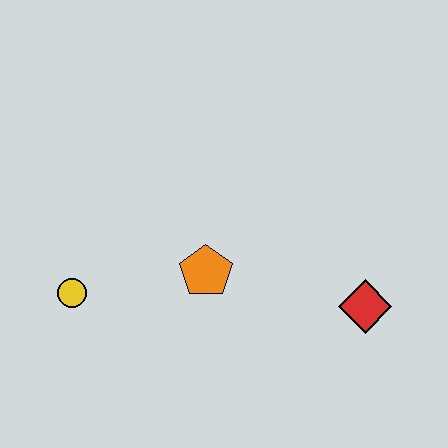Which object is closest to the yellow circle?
The orange pentagon is closest to the yellow circle.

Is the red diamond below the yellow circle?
Yes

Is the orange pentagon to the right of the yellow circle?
Yes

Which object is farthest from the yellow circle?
The red diamond is farthest from the yellow circle.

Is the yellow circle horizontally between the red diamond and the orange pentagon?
No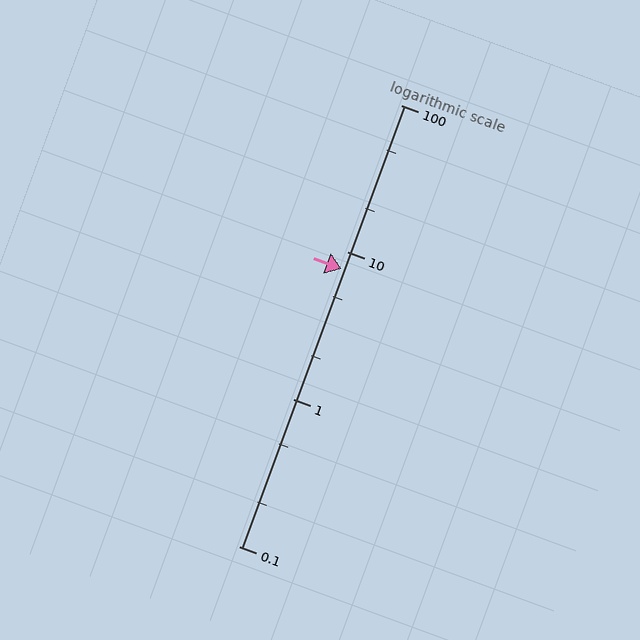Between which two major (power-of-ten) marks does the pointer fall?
The pointer is between 1 and 10.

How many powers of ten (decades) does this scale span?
The scale spans 3 decades, from 0.1 to 100.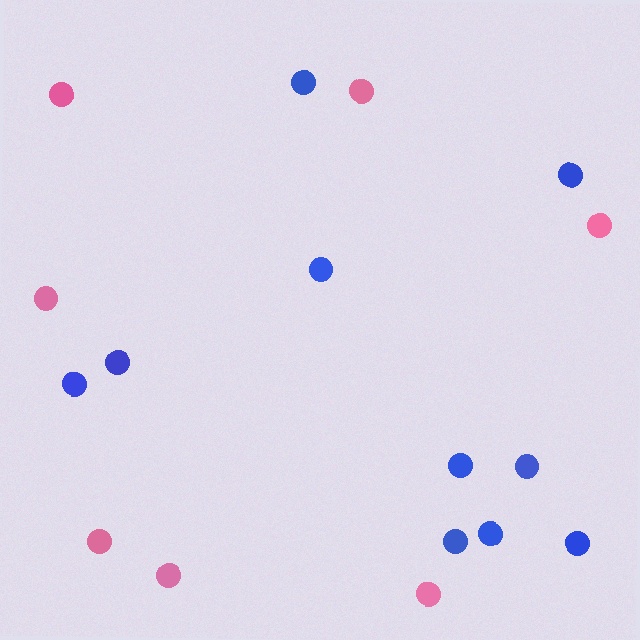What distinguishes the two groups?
There are 2 groups: one group of blue circles (10) and one group of pink circles (7).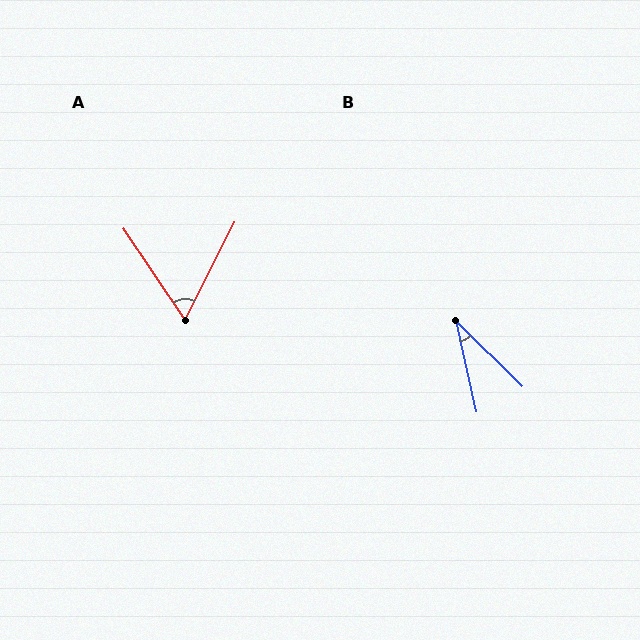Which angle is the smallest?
B, at approximately 33 degrees.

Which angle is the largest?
A, at approximately 61 degrees.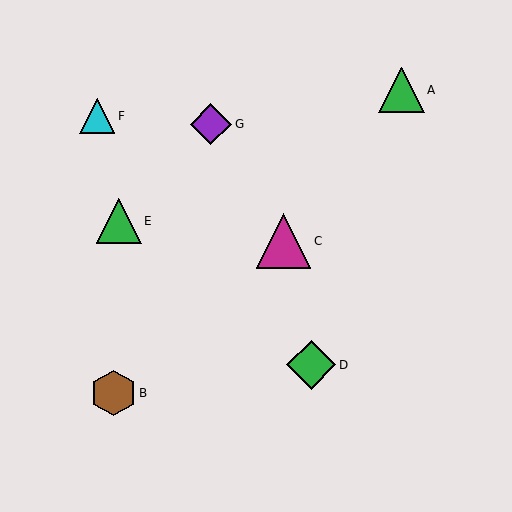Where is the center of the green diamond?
The center of the green diamond is at (311, 365).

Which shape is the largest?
The magenta triangle (labeled C) is the largest.